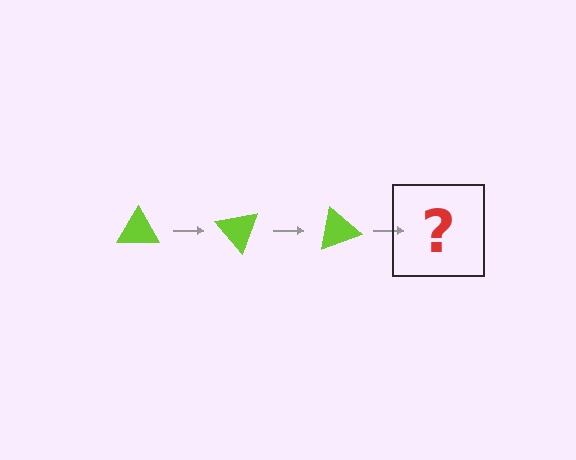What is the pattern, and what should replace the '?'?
The pattern is that the triangle rotates 50 degrees each step. The '?' should be a lime triangle rotated 150 degrees.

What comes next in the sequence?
The next element should be a lime triangle rotated 150 degrees.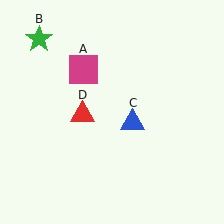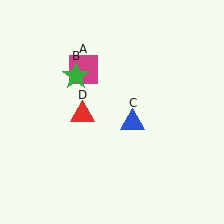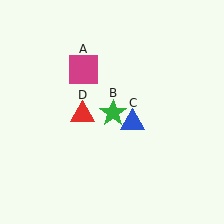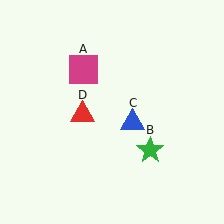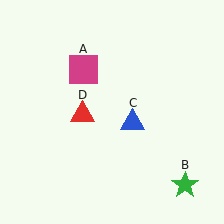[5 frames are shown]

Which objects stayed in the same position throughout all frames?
Magenta square (object A) and blue triangle (object C) and red triangle (object D) remained stationary.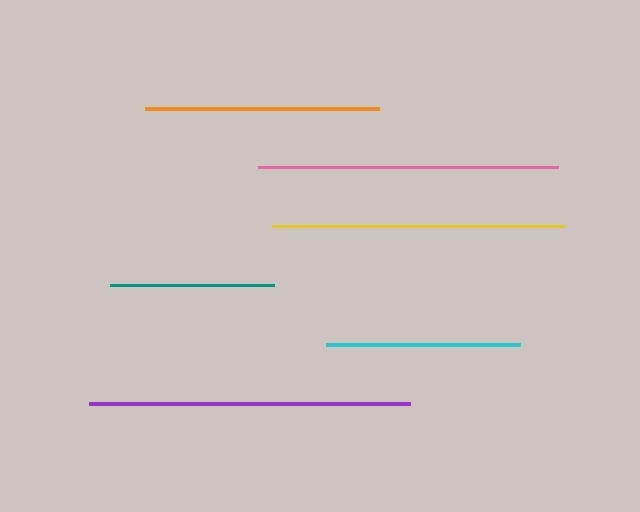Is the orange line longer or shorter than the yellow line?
The yellow line is longer than the orange line.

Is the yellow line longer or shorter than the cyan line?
The yellow line is longer than the cyan line.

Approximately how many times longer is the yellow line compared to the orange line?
The yellow line is approximately 1.2 times the length of the orange line.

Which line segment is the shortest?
The teal line is the shortest at approximately 164 pixels.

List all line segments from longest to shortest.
From longest to shortest: purple, pink, yellow, orange, cyan, teal.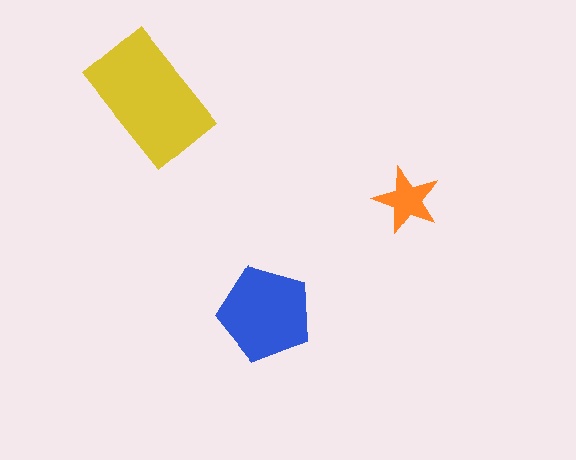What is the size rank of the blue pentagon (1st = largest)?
2nd.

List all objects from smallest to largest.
The orange star, the blue pentagon, the yellow rectangle.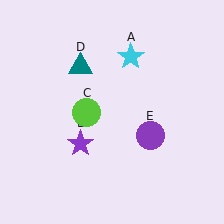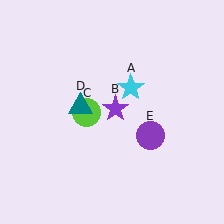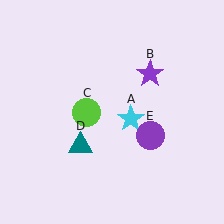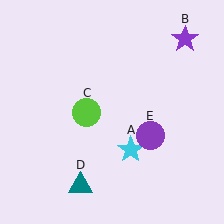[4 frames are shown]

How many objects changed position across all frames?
3 objects changed position: cyan star (object A), purple star (object B), teal triangle (object D).